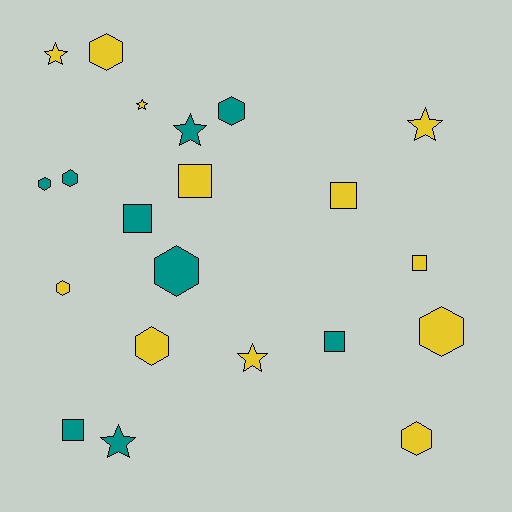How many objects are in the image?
There are 21 objects.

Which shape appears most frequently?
Hexagon, with 9 objects.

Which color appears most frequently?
Yellow, with 12 objects.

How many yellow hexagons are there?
There are 5 yellow hexagons.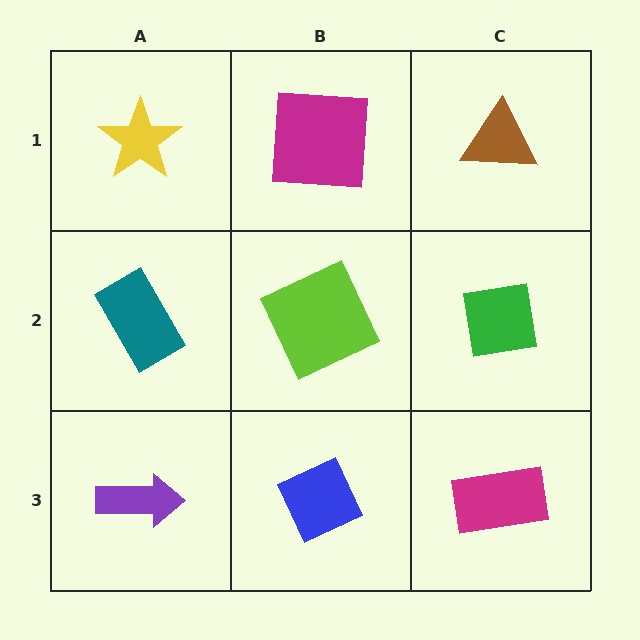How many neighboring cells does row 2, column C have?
3.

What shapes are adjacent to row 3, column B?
A lime square (row 2, column B), a purple arrow (row 3, column A), a magenta rectangle (row 3, column C).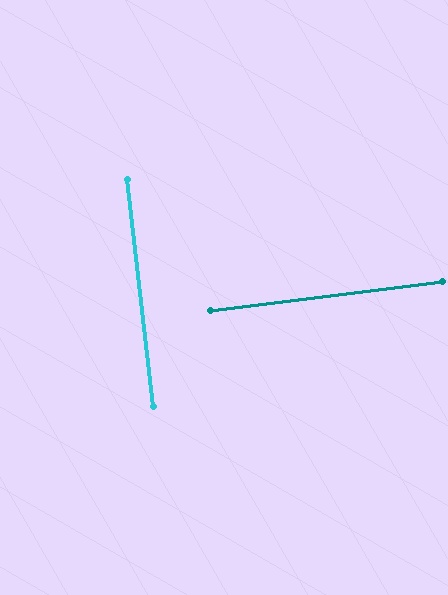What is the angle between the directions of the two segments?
Approximately 90 degrees.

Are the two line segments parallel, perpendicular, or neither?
Perpendicular — they meet at approximately 90°.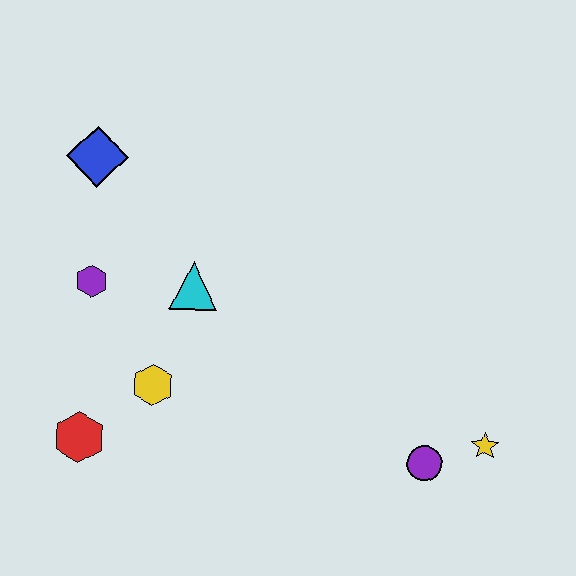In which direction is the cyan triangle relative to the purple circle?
The cyan triangle is to the left of the purple circle.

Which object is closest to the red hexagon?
The yellow hexagon is closest to the red hexagon.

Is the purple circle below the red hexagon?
Yes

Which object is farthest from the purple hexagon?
The yellow star is farthest from the purple hexagon.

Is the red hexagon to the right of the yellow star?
No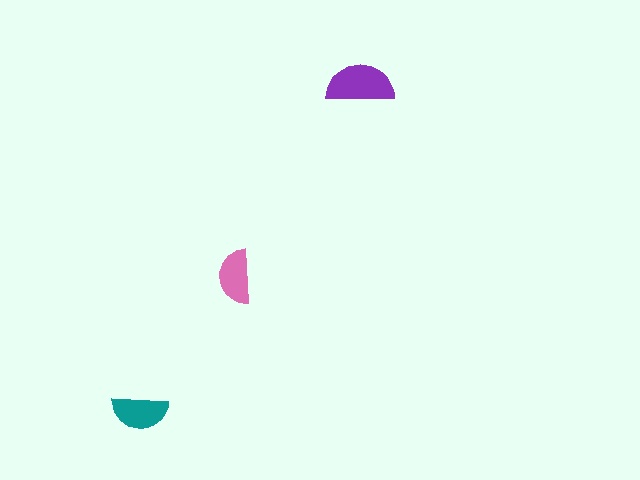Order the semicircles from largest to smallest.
the purple one, the teal one, the pink one.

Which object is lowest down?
The teal semicircle is bottommost.